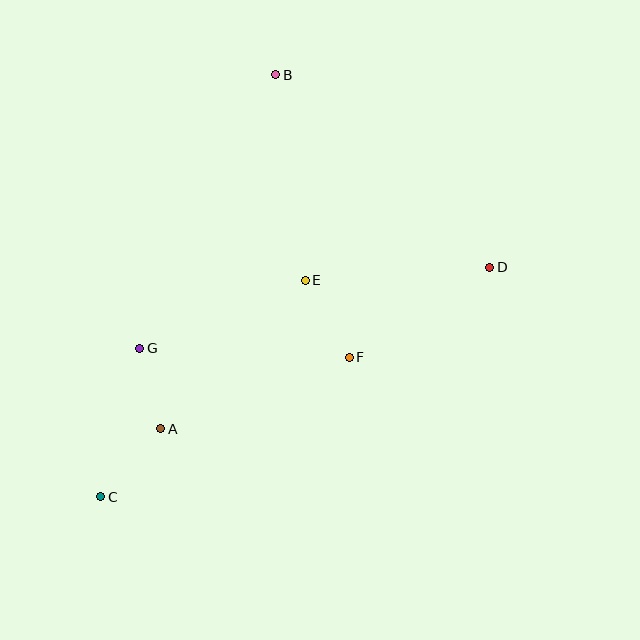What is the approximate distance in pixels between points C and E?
The distance between C and E is approximately 298 pixels.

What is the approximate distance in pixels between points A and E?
The distance between A and E is approximately 207 pixels.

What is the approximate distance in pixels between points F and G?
The distance between F and G is approximately 210 pixels.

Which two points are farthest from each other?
Points B and C are farthest from each other.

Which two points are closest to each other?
Points A and G are closest to each other.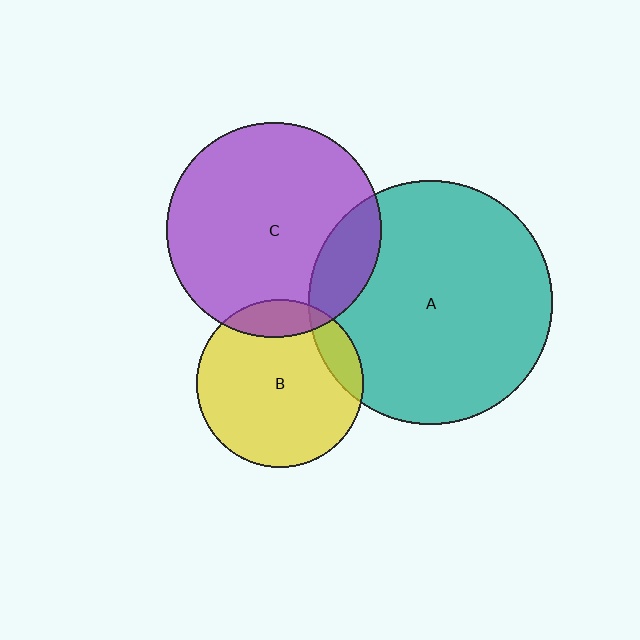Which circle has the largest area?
Circle A (teal).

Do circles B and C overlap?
Yes.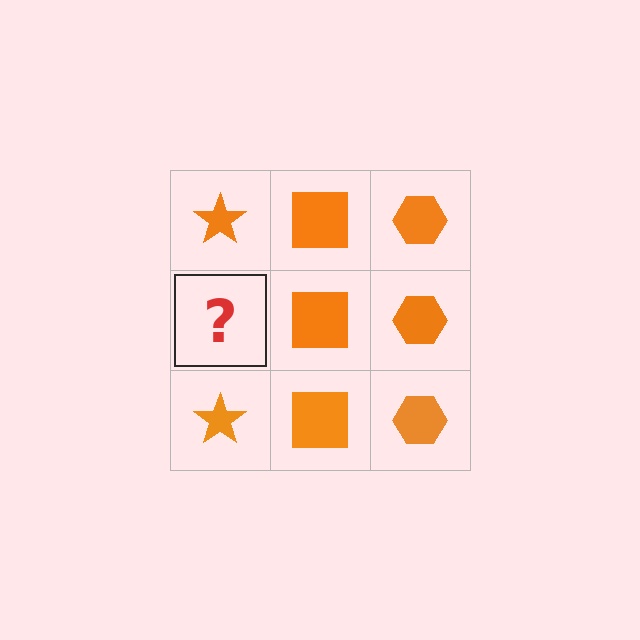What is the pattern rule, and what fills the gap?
The rule is that each column has a consistent shape. The gap should be filled with an orange star.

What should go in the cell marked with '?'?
The missing cell should contain an orange star.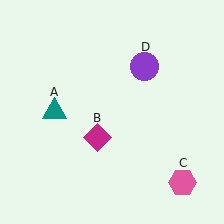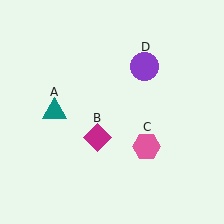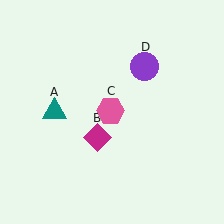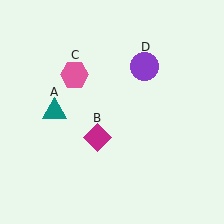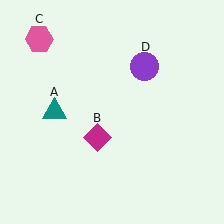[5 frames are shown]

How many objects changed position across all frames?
1 object changed position: pink hexagon (object C).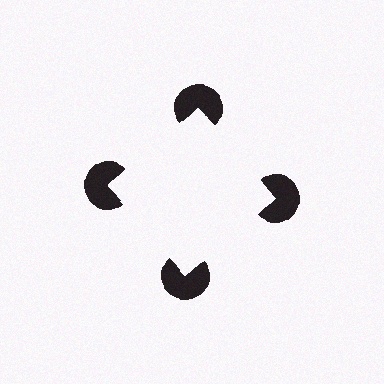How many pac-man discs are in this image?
There are 4 — one at each vertex of the illusory square.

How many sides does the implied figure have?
4 sides.